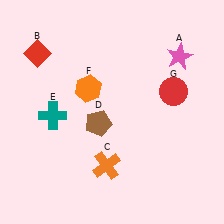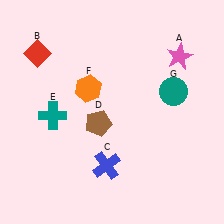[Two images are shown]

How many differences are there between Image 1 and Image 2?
There are 2 differences between the two images.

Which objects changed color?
C changed from orange to blue. G changed from red to teal.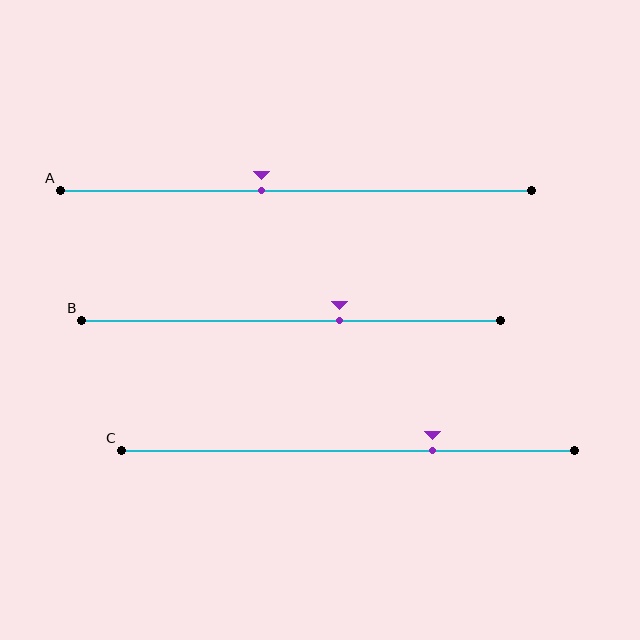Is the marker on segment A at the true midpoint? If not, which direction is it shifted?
No, the marker on segment A is shifted to the left by about 7% of the segment length.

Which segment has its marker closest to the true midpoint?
Segment A has its marker closest to the true midpoint.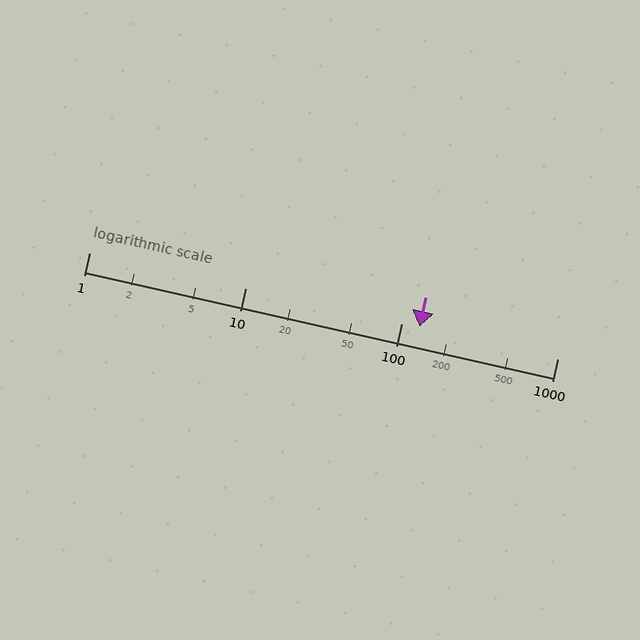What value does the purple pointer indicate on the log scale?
The pointer indicates approximately 130.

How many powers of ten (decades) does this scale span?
The scale spans 3 decades, from 1 to 1000.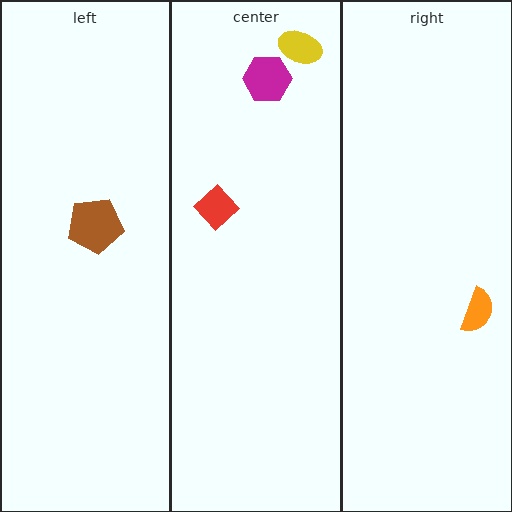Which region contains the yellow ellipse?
The center region.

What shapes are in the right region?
The orange semicircle.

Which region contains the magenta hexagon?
The center region.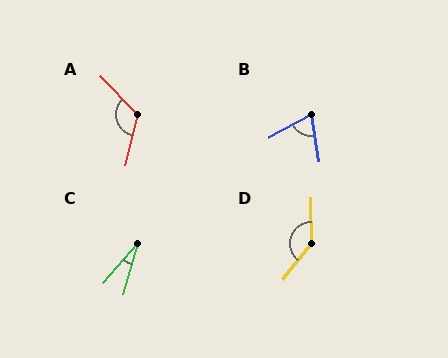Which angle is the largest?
D, at approximately 142 degrees.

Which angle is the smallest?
C, at approximately 25 degrees.